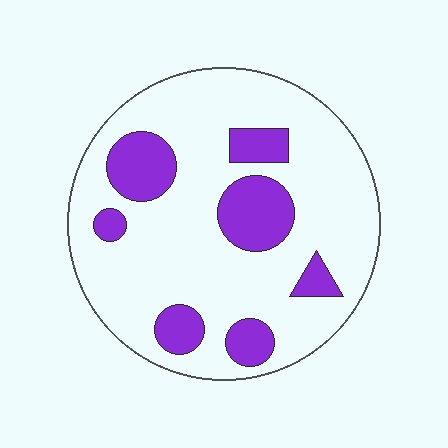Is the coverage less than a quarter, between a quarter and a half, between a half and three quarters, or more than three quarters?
Less than a quarter.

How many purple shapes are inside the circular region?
7.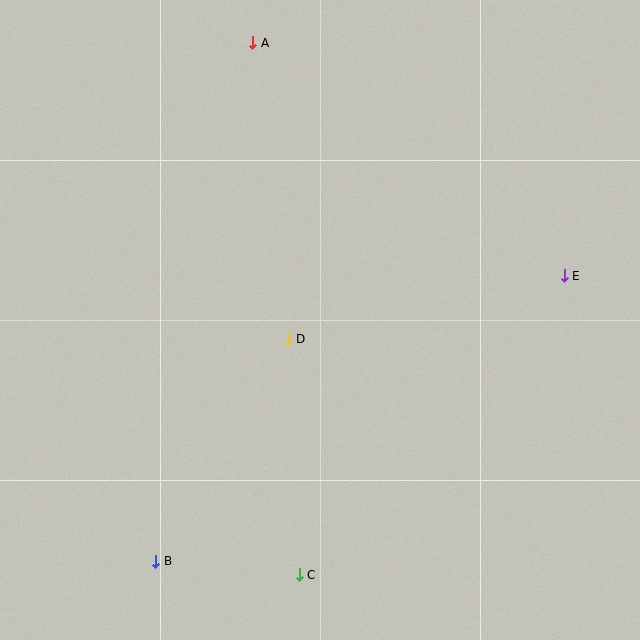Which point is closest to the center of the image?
Point D at (288, 339) is closest to the center.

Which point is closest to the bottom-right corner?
Point C is closest to the bottom-right corner.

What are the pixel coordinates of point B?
Point B is at (156, 561).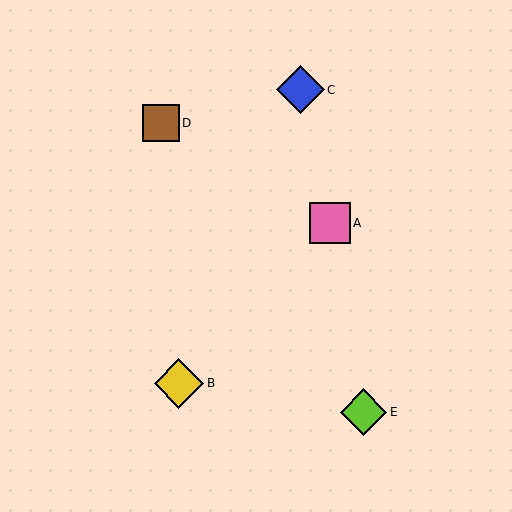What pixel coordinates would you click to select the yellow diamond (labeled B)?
Click at (179, 383) to select the yellow diamond B.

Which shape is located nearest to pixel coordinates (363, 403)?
The lime diamond (labeled E) at (364, 412) is nearest to that location.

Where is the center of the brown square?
The center of the brown square is at (161, 123).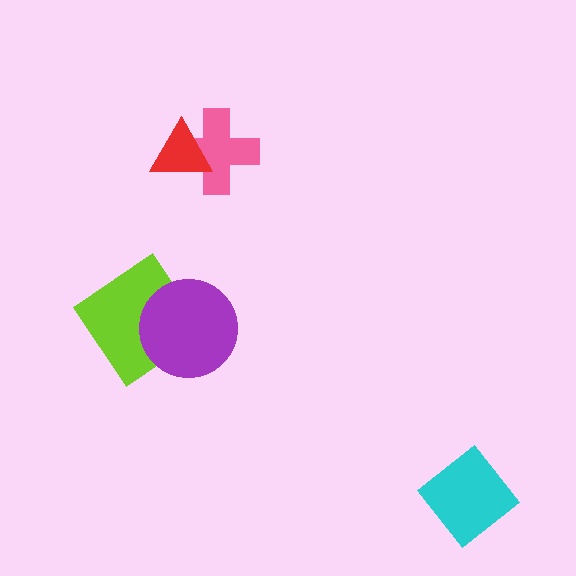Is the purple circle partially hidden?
No, no other shape covers it.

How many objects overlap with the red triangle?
1 object overlaps with the red triangle.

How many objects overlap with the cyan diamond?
0 objects overlap with the cyan diamond.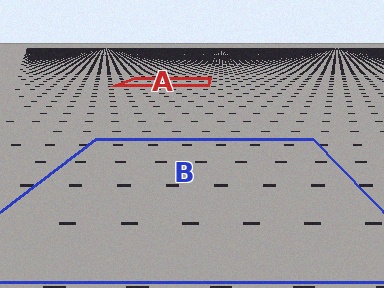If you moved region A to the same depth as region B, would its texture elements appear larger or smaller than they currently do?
They would appear larger. At a closer depth, the same texture elements are projected at a bigger on-screen size.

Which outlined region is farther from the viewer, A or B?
Region A is farther from the viewer — the texture elements inside it appear smaller and more densely packed.